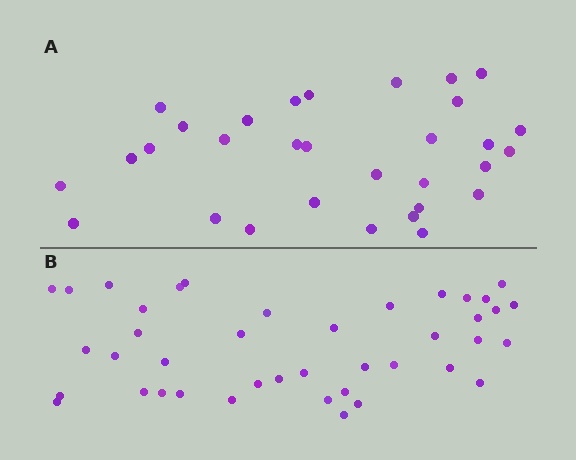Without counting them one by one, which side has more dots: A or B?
Region B (the bottom region) has more dots.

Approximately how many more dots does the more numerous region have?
Region B has roughly 10 or so more dots than region A.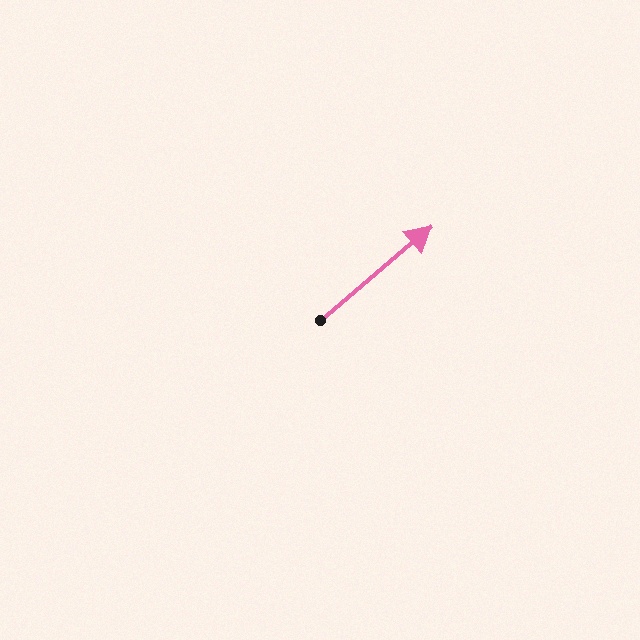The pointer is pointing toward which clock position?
Roughly 2 o'clock.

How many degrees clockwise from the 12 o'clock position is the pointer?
Approximately 50 degrees.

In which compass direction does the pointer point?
Northeast.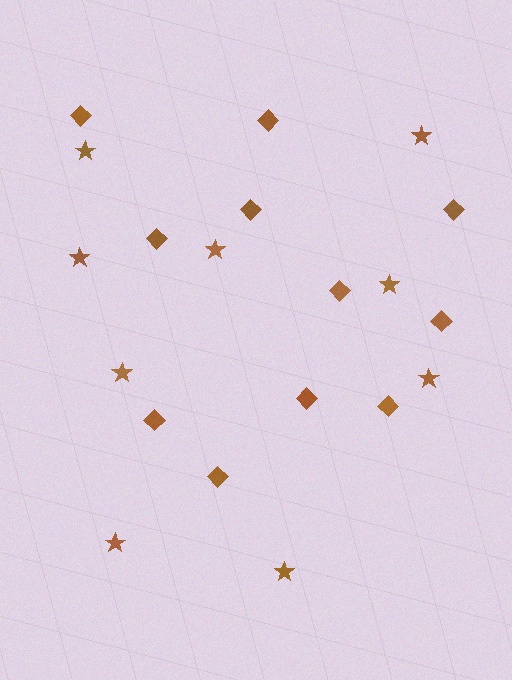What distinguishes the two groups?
There are 2 groups: one group of stars (9) and one group of diamonds (11).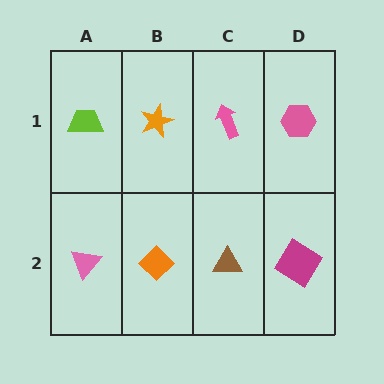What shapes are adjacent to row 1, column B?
An orange diamond (row 2, column B), a lime trapezoid (row 1, column A), a pink arrow (row 1, column C).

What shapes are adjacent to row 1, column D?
A magenta diamond (row 2, column D), a pink arrow (row 1, column C).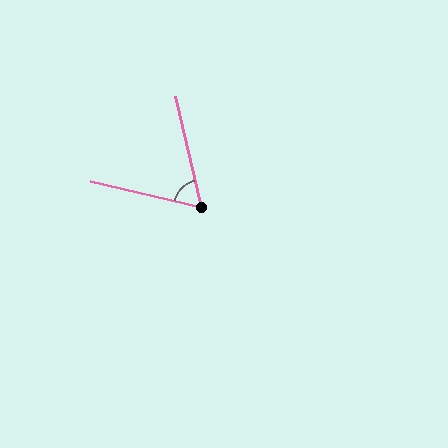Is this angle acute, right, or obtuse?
It is acute.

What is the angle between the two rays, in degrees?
Approximately 64 degrees.